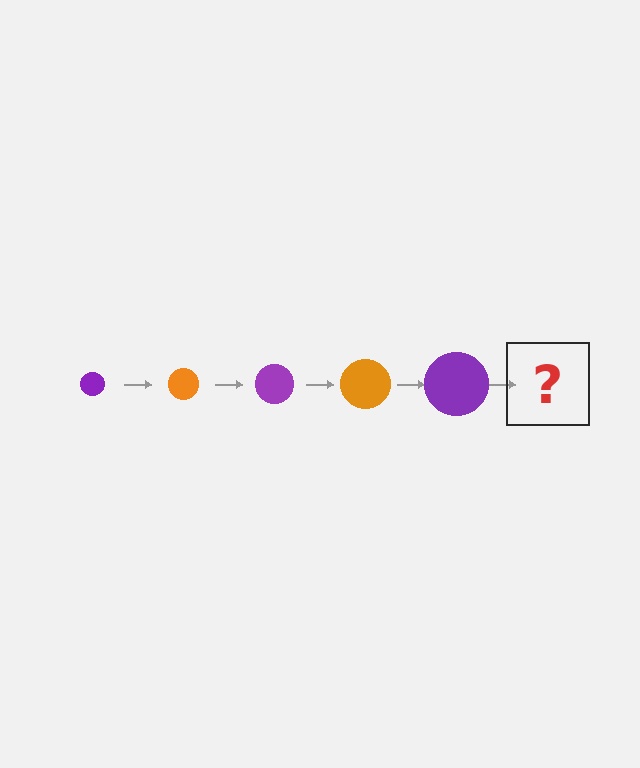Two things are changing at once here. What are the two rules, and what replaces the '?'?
The two rules are that the circle grows larger each step and the color cycles through purple and orange. The '?' should be an orange circle, larger than the previous one.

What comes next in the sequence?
The next element should be an orange circle, larger than the previous one.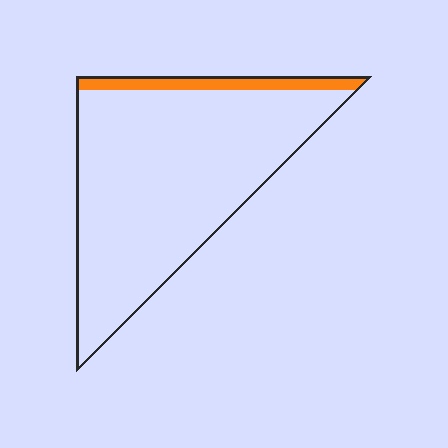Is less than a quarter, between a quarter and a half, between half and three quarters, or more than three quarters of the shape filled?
Less than a quarter.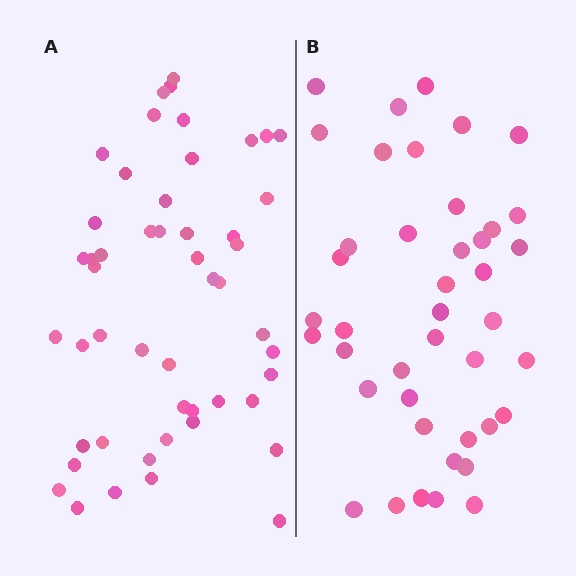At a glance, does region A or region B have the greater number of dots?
Region A (the left region) has more dots.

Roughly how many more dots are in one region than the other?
Region A has roughly 8 or so more dots than region B.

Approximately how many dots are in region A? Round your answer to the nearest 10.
About 50 dots.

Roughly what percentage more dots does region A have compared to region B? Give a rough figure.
About 20% more.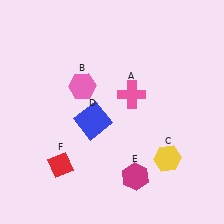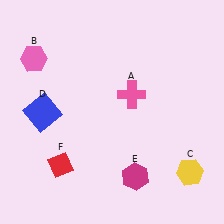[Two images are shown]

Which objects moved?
The objects that moved are: the pink hexagon (B), the yellow hexagon (C), the blue square (D).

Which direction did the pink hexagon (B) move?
The pink hexagon (B) moved left.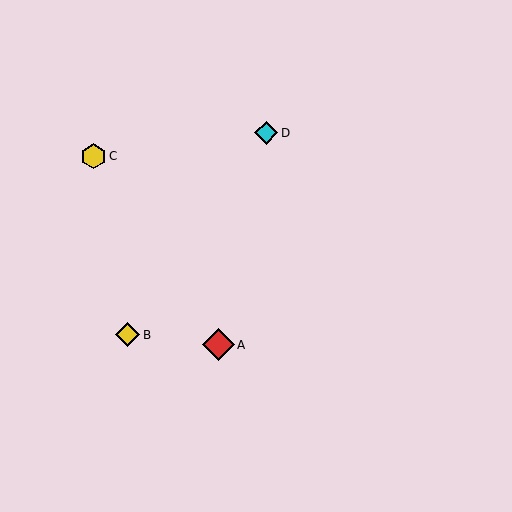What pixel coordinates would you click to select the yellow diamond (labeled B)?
Click at (128, 335) to select the yellow diamond B.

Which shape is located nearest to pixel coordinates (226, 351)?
The red diamond (labeled A) at (218, 345) is nearest to that location.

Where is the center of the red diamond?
The center of the red diamond is at (218, 345).